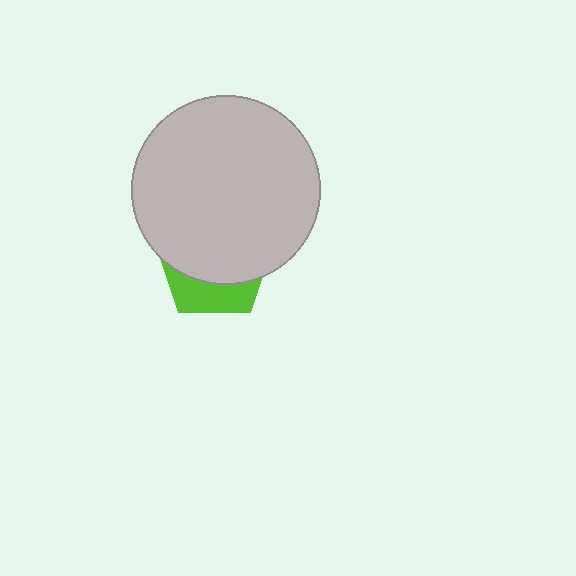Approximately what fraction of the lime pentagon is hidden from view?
Roughly 69% of the lime pentagon is hidden behind the light gray circle.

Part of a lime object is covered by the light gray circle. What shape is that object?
It is a pentagon.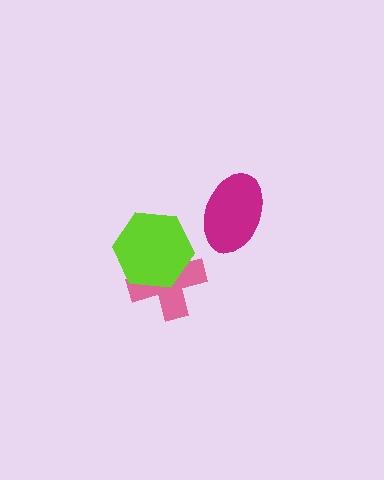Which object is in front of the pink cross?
The lime hexagon is in front of the pink cross.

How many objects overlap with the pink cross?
1 object overlaps with the pink cross.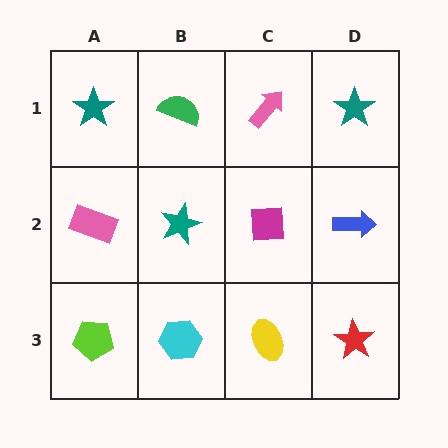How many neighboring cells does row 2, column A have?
3.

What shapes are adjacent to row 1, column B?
A teal star (row 2, column B), a teal star (row 1, column A), a pink arrow (row 1, column C).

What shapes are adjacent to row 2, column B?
A green semicircle (row 1, column B), a cyan hexagon (row 3, column B), a pink rectangle (row 2, column A), a magenta square (row 2, column C).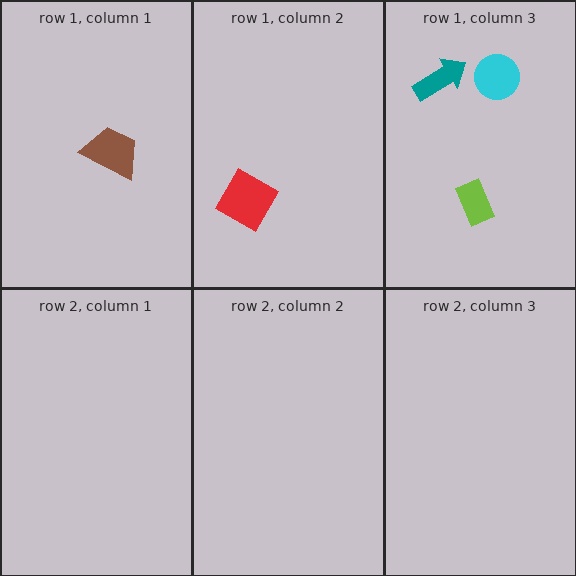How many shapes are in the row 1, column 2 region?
1.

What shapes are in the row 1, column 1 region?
The brown trapezoid.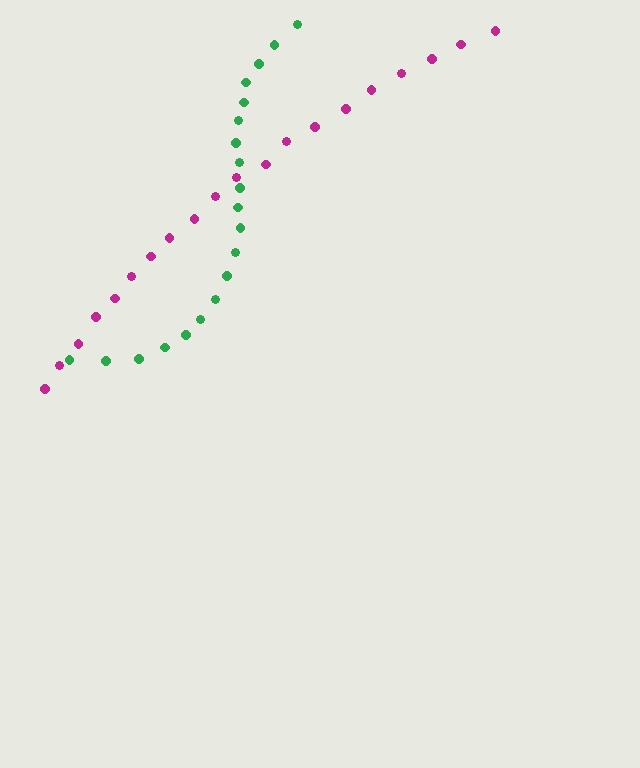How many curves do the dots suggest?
There are 2 distinct paths.